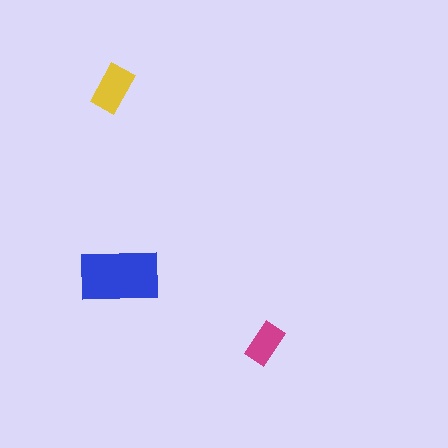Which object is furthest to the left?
The yellow rectangle is leftmost.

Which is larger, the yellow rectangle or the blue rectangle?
The blue one.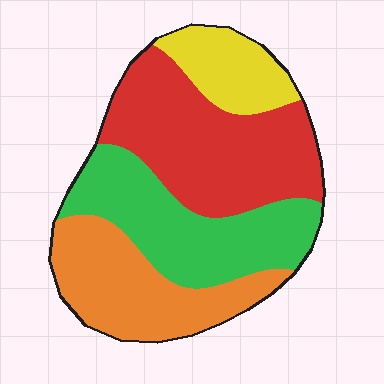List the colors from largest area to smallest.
From largest to smallest: red, green, orange, yellow.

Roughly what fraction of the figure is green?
Green covers 28% of the figure.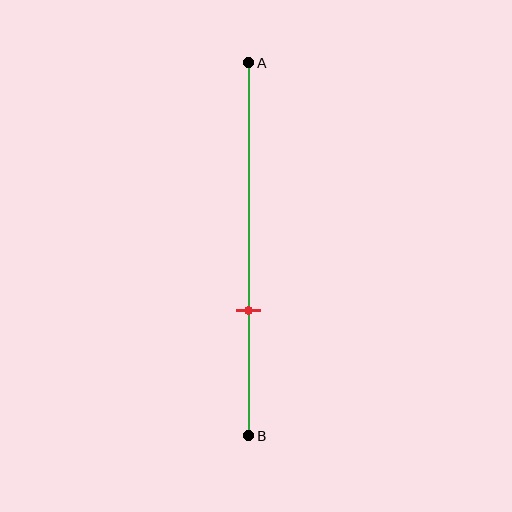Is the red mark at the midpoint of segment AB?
No, the mark is at about 65% from A, not at the 50% midpoint.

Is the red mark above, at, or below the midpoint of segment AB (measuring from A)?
The red mark is below the midpoint of segment AB.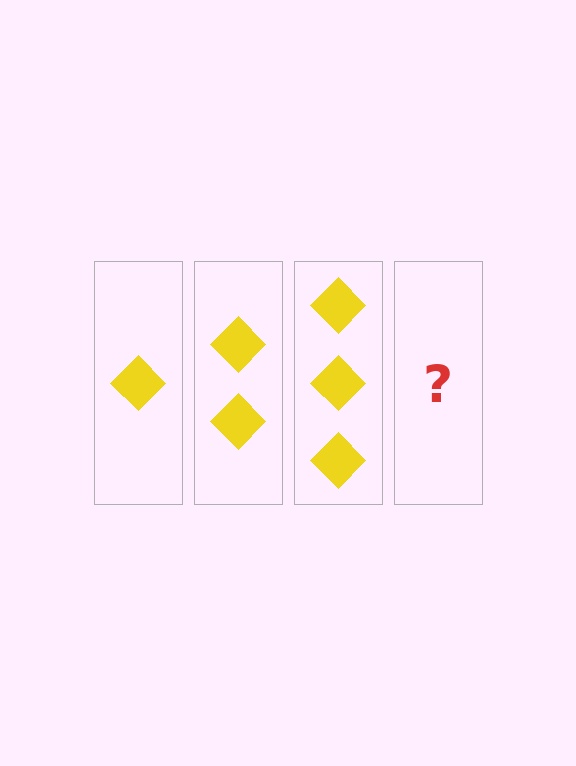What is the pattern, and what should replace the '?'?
The pattern is that each step adds one more diamond. The '?' should be 4 diamonds.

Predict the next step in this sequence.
The next step is 4 diamonds.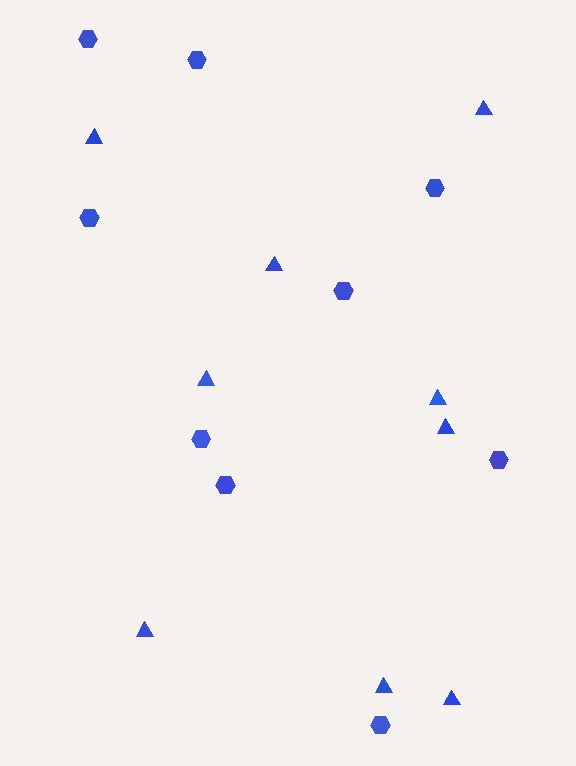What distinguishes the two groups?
There are 2 groups: one group of triangles (9) and one group of hexagons (9).